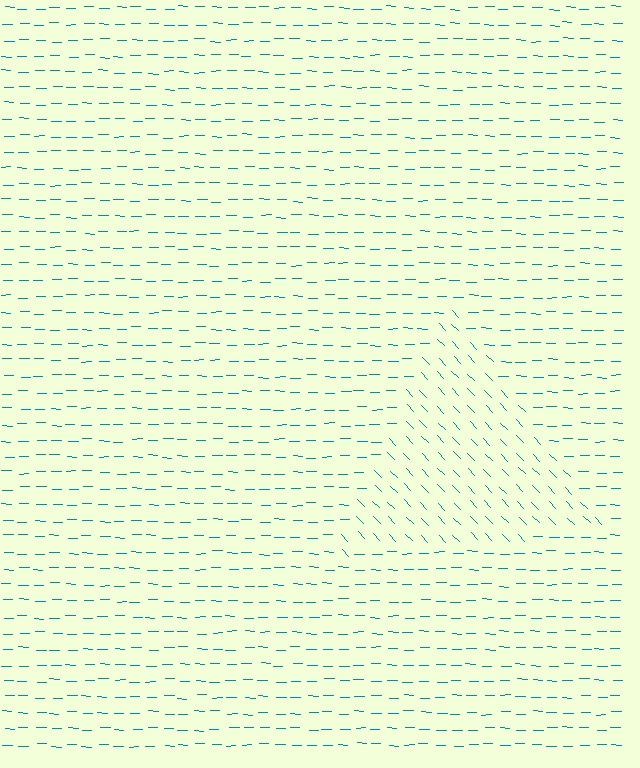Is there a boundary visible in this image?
Yes, there is a texture boundary formed by a change in line orientation.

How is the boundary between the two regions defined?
The boundary is defined purely by a change in line orientation (approximately 45 degrees difference). All lines are the same color and thickness.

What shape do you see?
I see a triangle.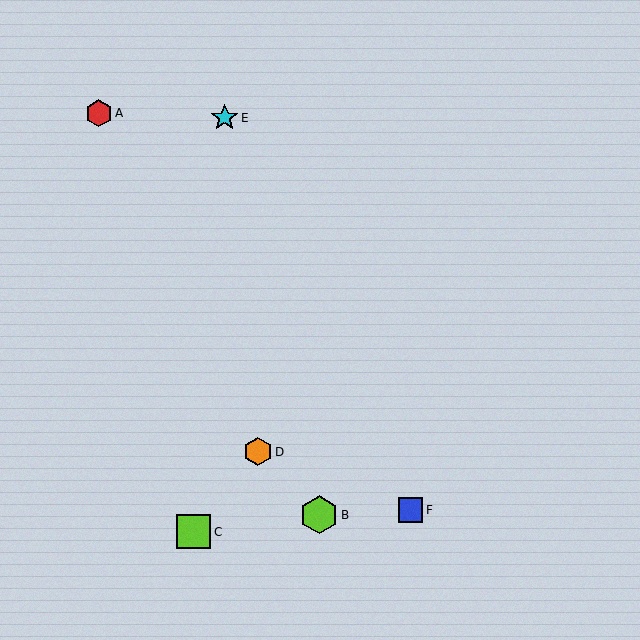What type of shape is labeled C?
Shape C is a lime square.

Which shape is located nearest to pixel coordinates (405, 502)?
The blue square (labeled F) at (411, 510) is nearest to that location.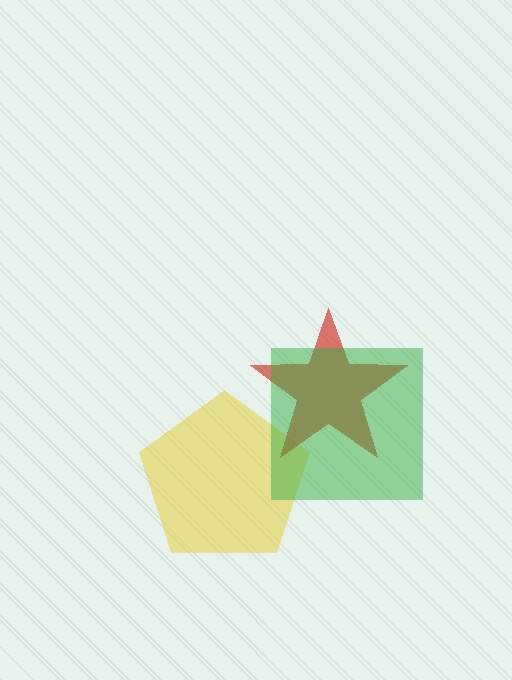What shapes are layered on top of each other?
The layered shapes are: a yellow pentagon, a red star, a green square.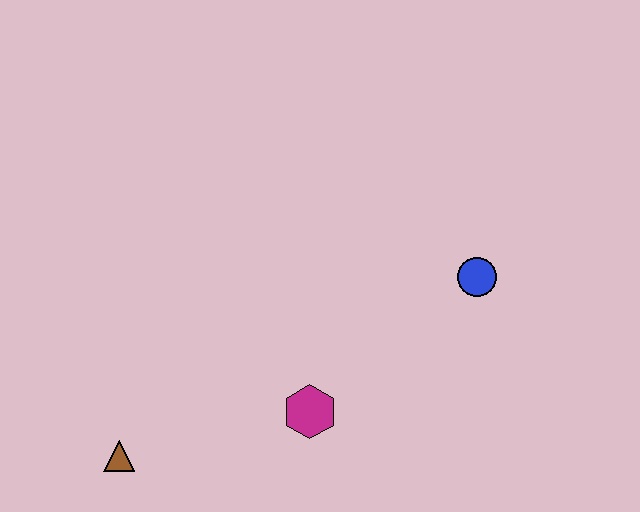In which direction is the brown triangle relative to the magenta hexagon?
The brown triangle is to the left of the magenta hexagon.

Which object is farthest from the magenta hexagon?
The blue circle is farthest from the magenta hexagon.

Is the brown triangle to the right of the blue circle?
No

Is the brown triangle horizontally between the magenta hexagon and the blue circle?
No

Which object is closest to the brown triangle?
The magenta hexagon is closest to the brown triangle.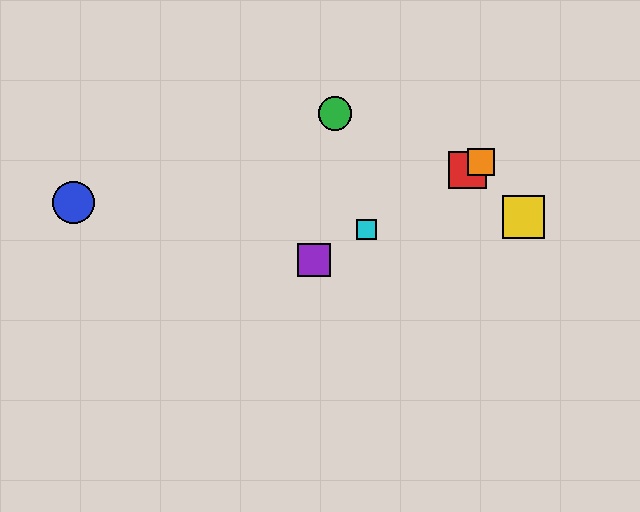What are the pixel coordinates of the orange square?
The orange square is at (481, 162).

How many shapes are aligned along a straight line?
4 shapes (the red square, the purple square, the orange square, the cyan square) are aligned along a straight line.